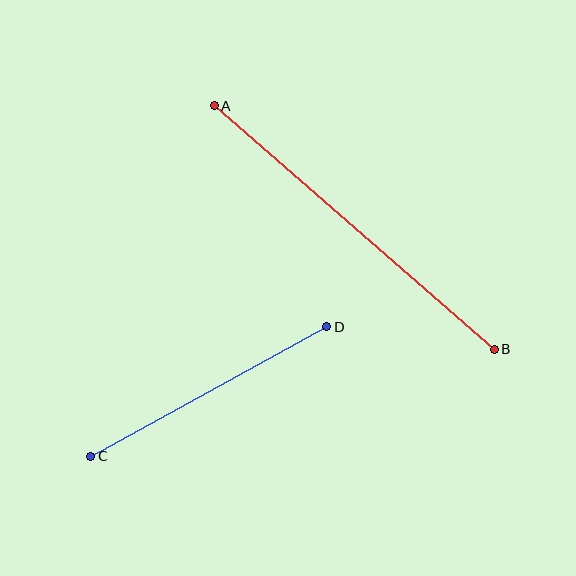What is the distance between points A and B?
The distance is approximately 371 pixels.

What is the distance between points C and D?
The distance is approximately 269 pixels.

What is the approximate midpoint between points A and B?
The midpoint is at approximately (354, 227) pixels.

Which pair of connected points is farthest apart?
Points A and B are farthest apart.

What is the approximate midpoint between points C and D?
The midpoint is at approximately (209, 391) pixels.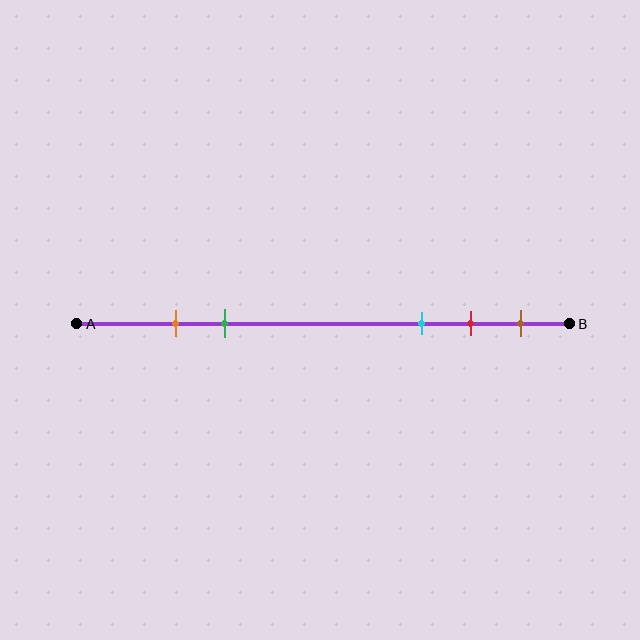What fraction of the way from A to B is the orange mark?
The orange mark is approximately 20% (0.2) of the way from A to B.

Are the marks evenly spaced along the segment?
No, the marks are not evenly spaced.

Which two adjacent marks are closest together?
The orange and green marks are the closest adjacent pair.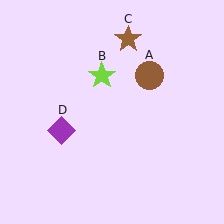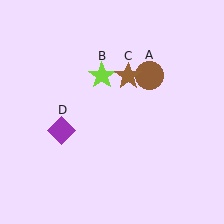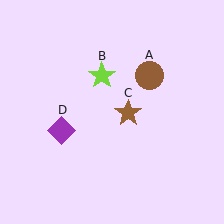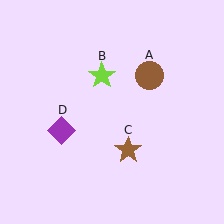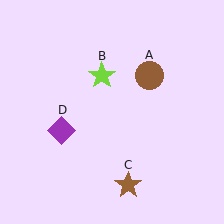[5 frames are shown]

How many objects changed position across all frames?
1 object changed position: brown star (object C).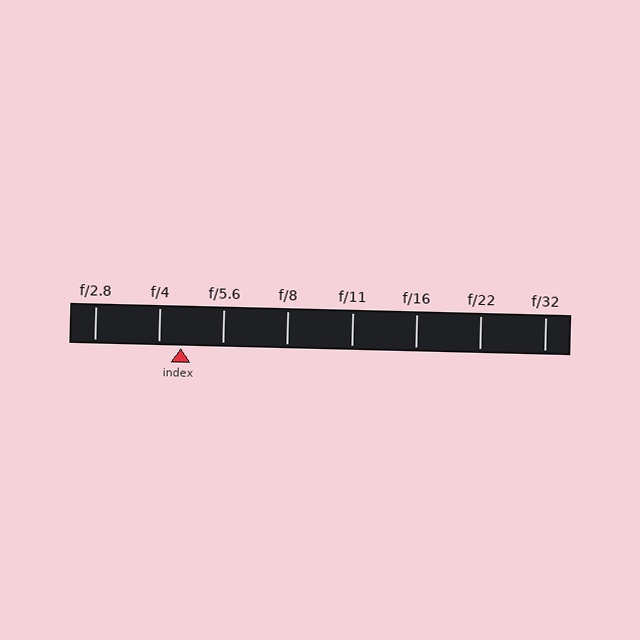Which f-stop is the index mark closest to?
The index mark is closest to f/4.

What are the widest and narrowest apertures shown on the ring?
The widest aperture shown is f/2.8 and the narrowest is f/32.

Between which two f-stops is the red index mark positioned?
The index mark is between f/4 and f/5.6.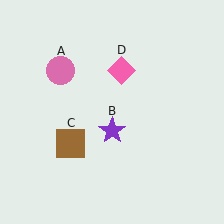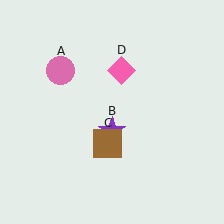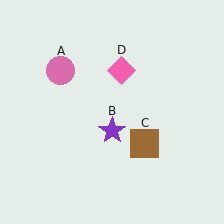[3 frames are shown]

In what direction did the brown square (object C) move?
The brown square (object C) moved right.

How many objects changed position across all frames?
1 object changed position: brown square (object C).